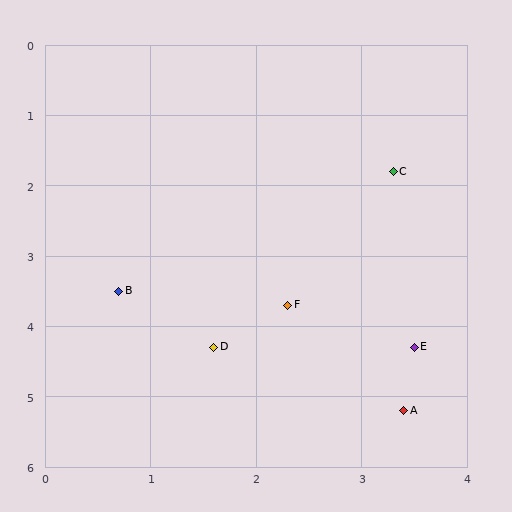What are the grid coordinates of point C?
Point C is at approximately (3.3, 1.8).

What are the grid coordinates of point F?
Point F is at approximately (2.3, 3.7).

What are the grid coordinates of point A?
Point A is at approximately (3.4, 5.2).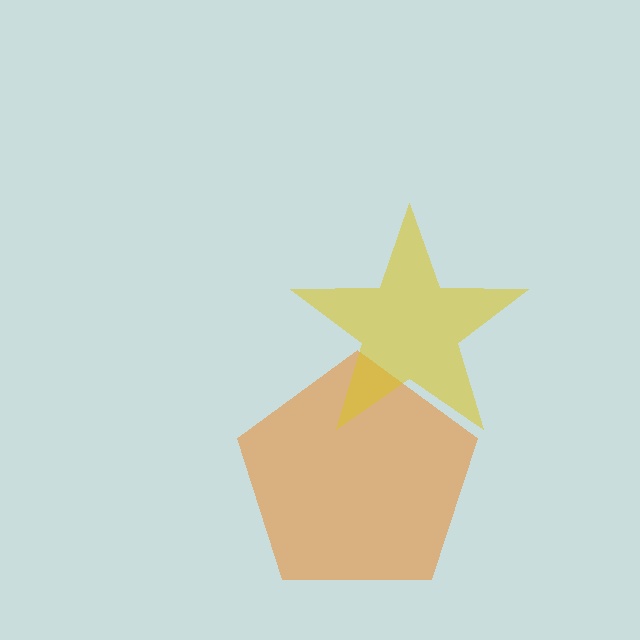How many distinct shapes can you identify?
There are 2 distinct shapes: an orange pentagon, a yellow star.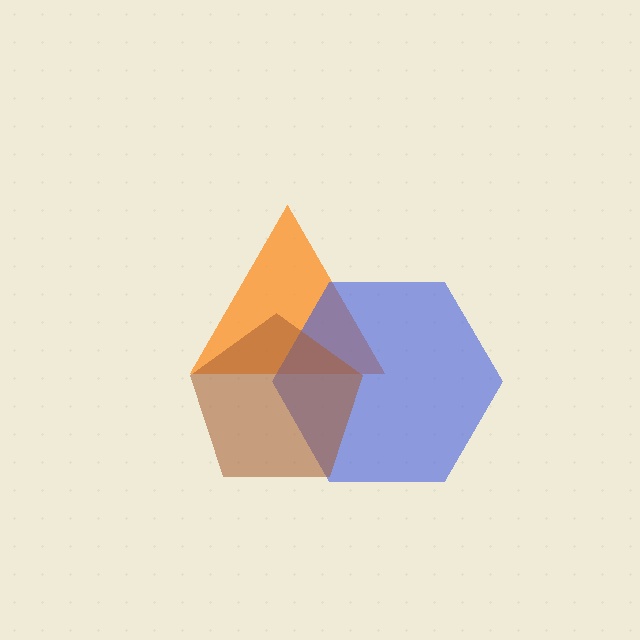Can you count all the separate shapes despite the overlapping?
Yes, there are 3 separate shapes.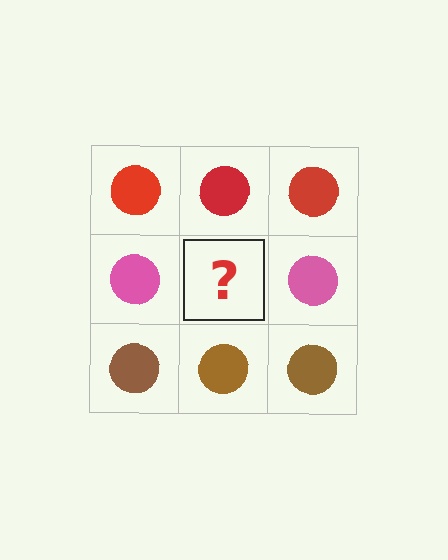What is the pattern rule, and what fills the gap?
The rule is that each row has a consistent color. The gap should be filled with a pink circle.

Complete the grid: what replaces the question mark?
The question mark should be replaced with a pink circle.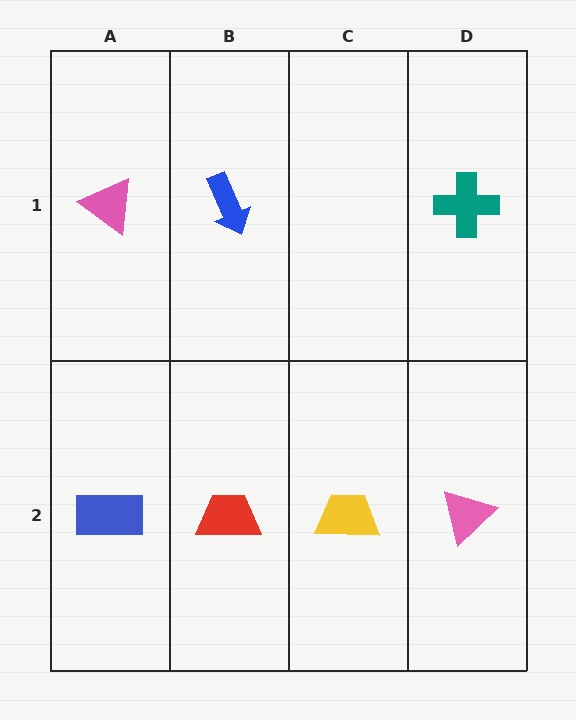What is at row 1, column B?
A blue arrow.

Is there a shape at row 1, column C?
No, that cell is empty.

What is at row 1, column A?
A pink triangle.